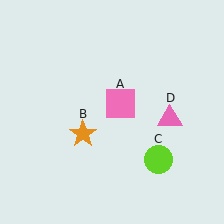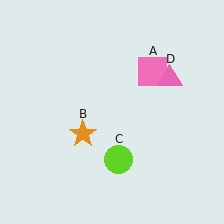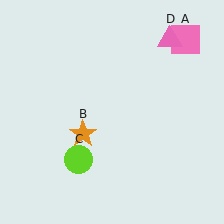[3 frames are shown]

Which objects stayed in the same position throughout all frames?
Orange star (object B) remained stationary.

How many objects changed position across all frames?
3 objects changed position: pink square (object A), lime circle (object C), pink triangle (object D).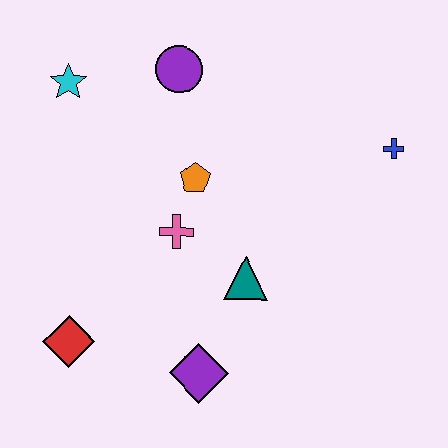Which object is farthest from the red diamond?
The blue cross is farthest from the red diamond.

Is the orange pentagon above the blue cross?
No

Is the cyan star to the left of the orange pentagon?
Yes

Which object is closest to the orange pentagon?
The pink cross is closest to the orange pentagon.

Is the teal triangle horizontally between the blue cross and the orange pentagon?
Yes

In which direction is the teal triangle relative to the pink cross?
The teal triangle is to the right of the pink cross.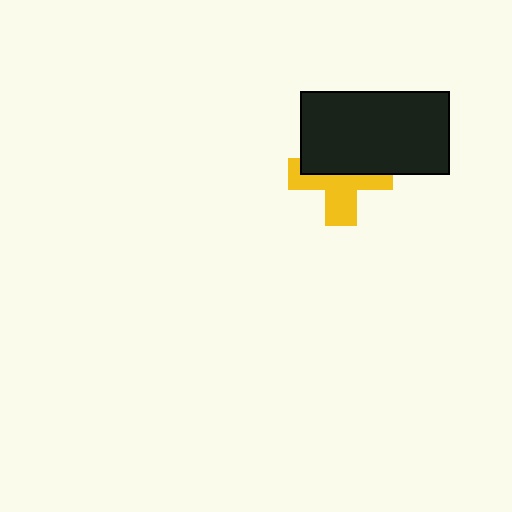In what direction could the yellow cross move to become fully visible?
The yellow cross could move down. That would shift it out from behind the black rectangle entirely.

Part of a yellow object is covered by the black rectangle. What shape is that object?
It is a cross.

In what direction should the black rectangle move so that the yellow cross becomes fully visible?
The black rectangle should move up. That is the shortest direction to clear the overlap and leave the yellow cross fully visible.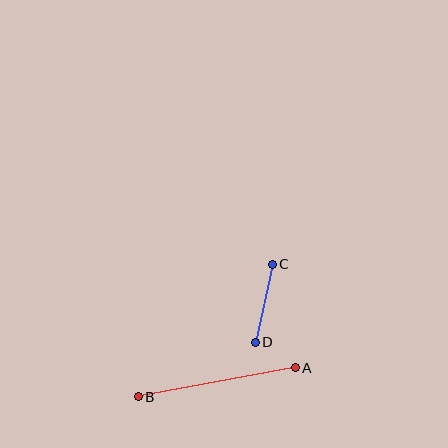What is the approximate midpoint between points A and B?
The midpoint is at approximately (217, 382) pixels.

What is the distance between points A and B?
The distance is approximately 160 pixels.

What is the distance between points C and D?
The distance is approximately 80 pixels.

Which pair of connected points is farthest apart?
Points A and B are farthest apart.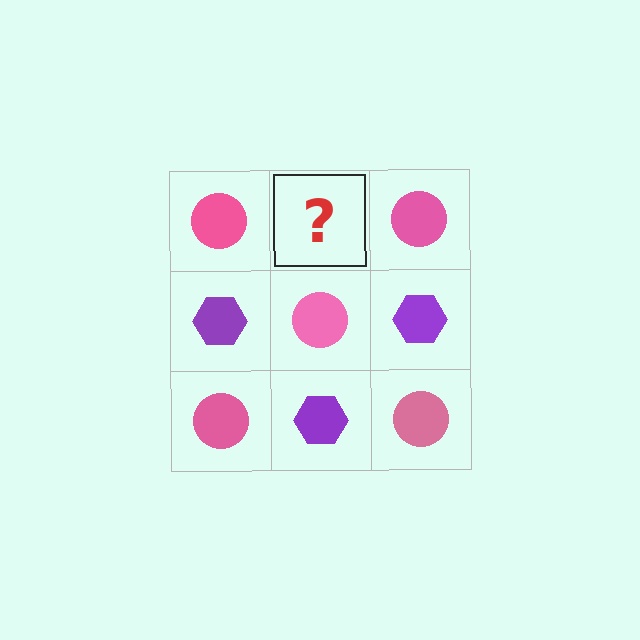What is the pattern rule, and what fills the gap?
The rule is that it alternates pink circle and purple hexagon in a checkerboard pattern. The gap should be filled with a purple hexagon.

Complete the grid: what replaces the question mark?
The question mark should be replaced with a purple hexagon.